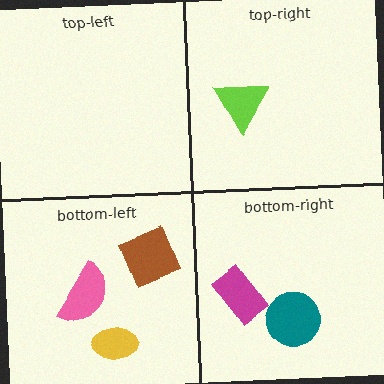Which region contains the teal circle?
The bottom-right region.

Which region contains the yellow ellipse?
The bottom-left region.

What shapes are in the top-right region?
The lime triangle.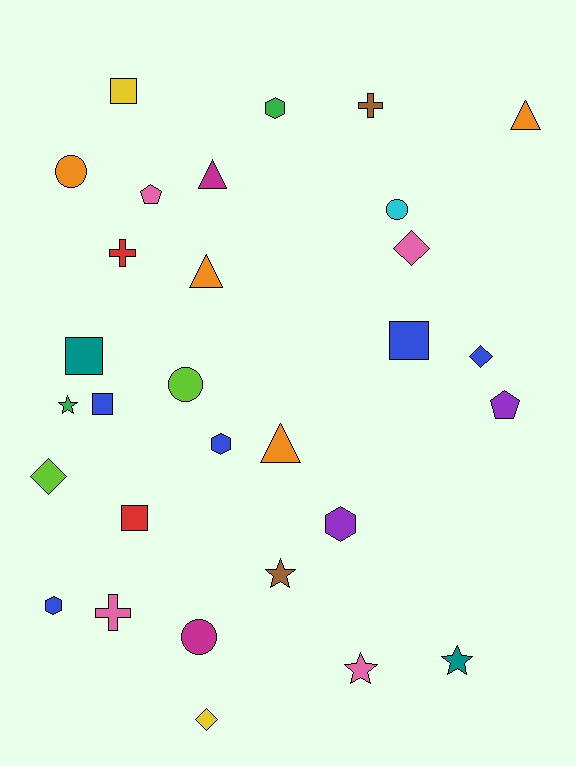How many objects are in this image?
There are 30 objects.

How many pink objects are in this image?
There are 4 pink objects.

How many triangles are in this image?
There are 4 triangles.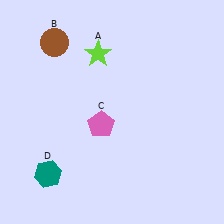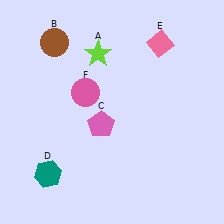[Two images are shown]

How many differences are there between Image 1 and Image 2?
There are 2 differences between the two images.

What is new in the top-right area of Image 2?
A pink diamond (E) was added in the top-right area of Image 2.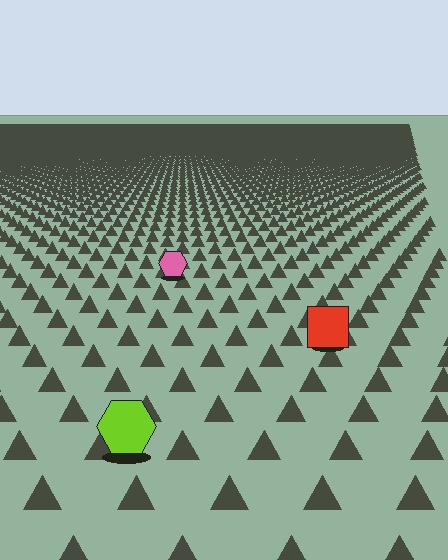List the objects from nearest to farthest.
From nearest to farthest: the lime hexagon, the red square, the pink hexagon.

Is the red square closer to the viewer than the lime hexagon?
No. The lime hexagon is closer — you can tell from the texture gradient: the ground texture is coarser near it.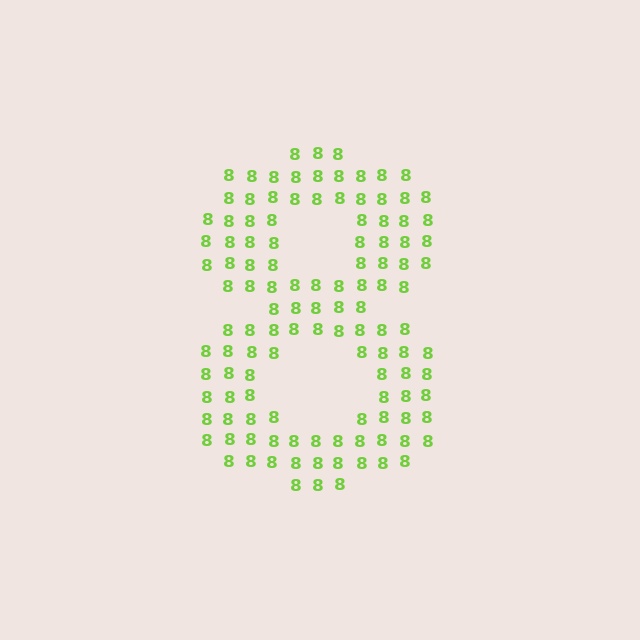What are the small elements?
The small elements are digit 8's.